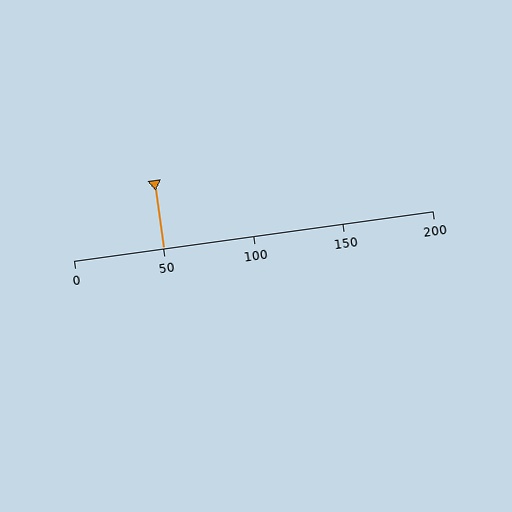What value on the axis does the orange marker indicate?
The marker indicates approximately 50.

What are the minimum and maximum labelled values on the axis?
The axis runs from 0 to 200.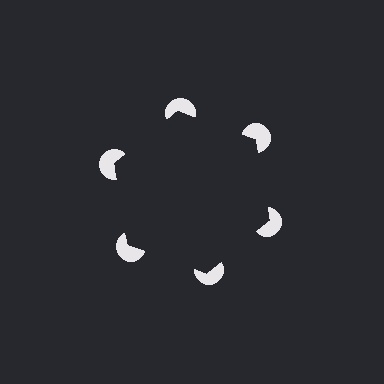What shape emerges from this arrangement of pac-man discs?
An illusory hexagon — its edges are inferred from the aligned wedge cuts in the pac-man discs, not physically drawn.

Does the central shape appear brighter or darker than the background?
It typically appears slightly darker than the background, even though no actual brightness change is drawn.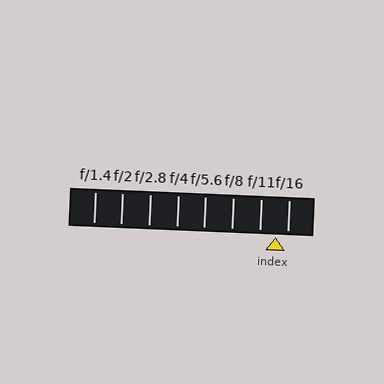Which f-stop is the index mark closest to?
The index mark is closest to f/16.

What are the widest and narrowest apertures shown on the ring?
The widest aperture shown is f/1.4 and the narrowest is f/16.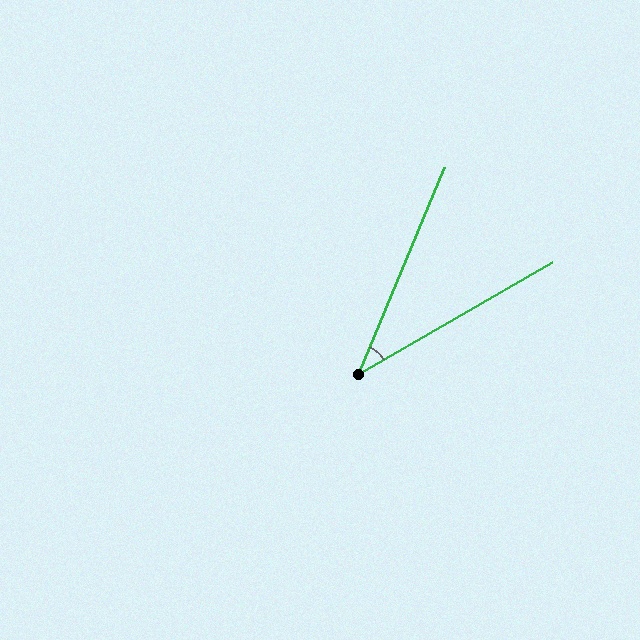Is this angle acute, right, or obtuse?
It is acute.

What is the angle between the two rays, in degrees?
Approximately 37 degrees.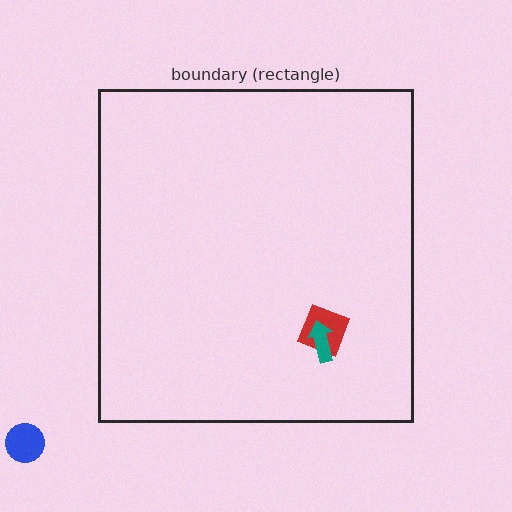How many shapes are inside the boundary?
2 inside, 1 outside.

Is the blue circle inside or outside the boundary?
Outside.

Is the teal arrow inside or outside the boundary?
Inside.